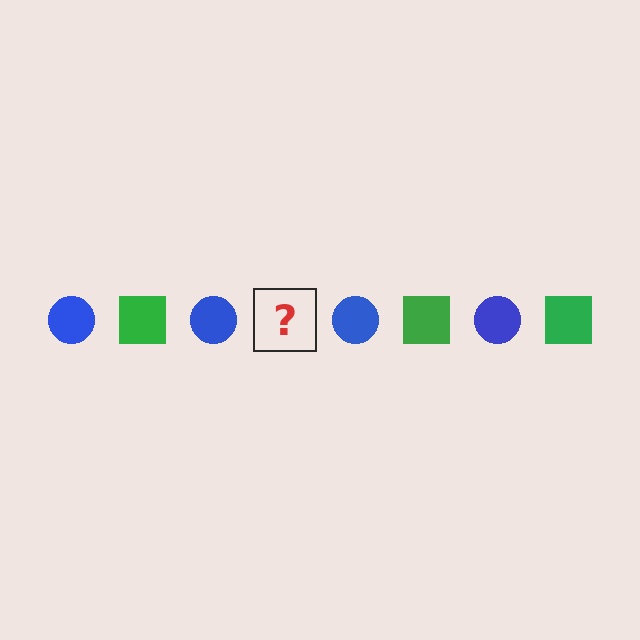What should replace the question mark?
The question mark should be replaced with a green square.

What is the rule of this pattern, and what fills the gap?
The rule is that the pattern alternates between blue circle and green square. The gap should be filled with a green square.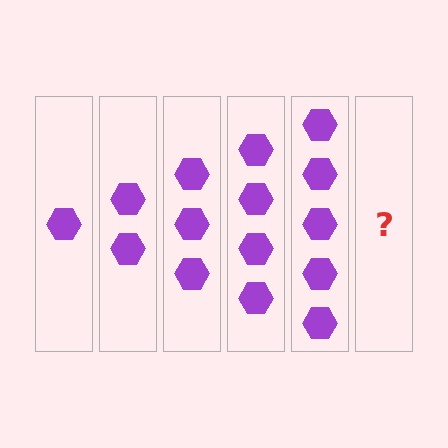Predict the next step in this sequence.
The next step is 6 hexagons.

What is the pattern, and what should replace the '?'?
The pattern is that each step adds one more hexagon. The '?' should be 6 hexagons.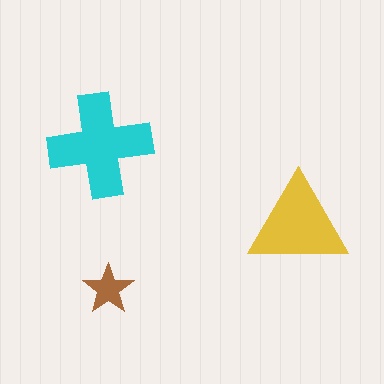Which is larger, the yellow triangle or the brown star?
The yellow triangle.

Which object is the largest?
The cyan cross.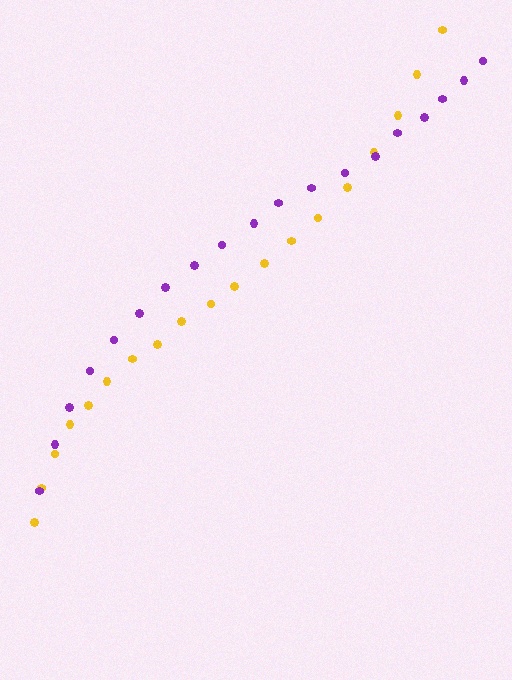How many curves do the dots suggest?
There are 2 distinct paths.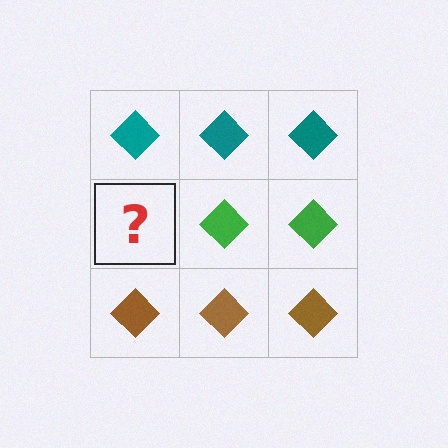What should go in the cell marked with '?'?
The missing cell should contain a green diamond.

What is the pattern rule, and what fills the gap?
The rule is that each row has a consistent color. The gap should be filled with a green diamond.